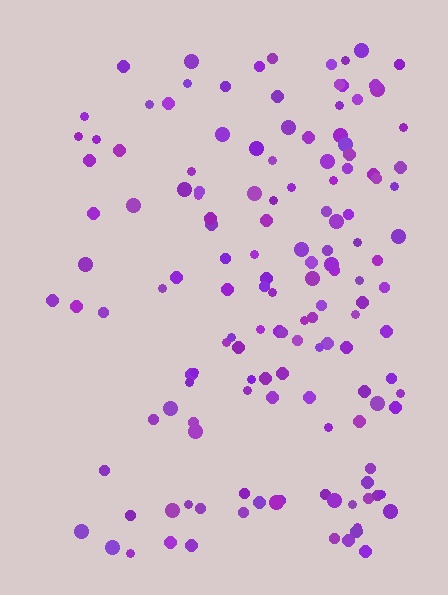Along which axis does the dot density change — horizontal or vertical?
Horizontal.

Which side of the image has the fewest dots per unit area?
The left.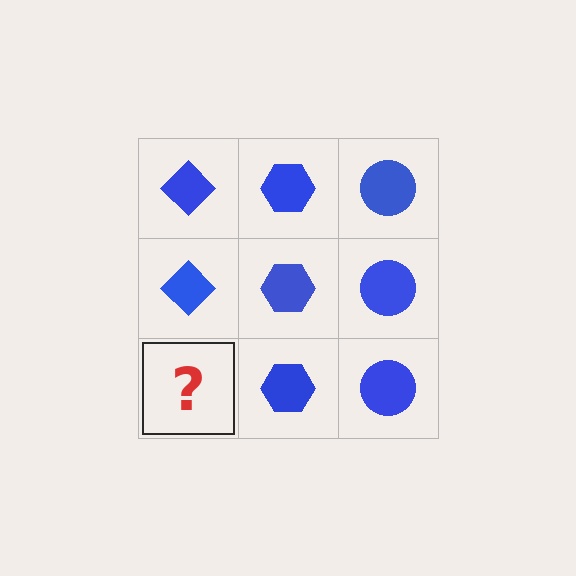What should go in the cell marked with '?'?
The missing cell should contain a blue diamond.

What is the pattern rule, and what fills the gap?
The rule is that each column has a consistent shape. The gap should be filled with a blue diamond.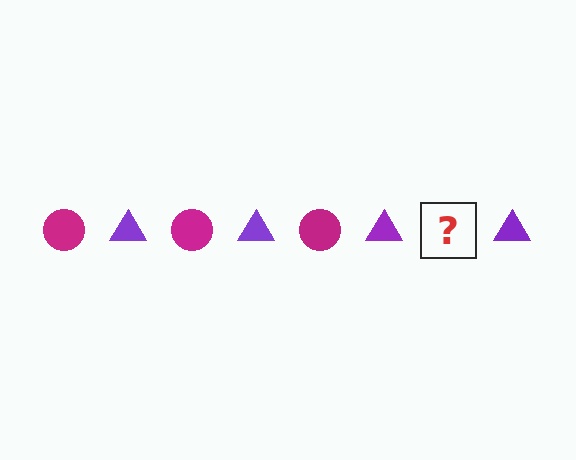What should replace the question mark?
The question mark should be replaced with a magenta circle.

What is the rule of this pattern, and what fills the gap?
The rule is that the pattern alternates between magenta circle and purple triangle. The gap should be filled with a magenta circle.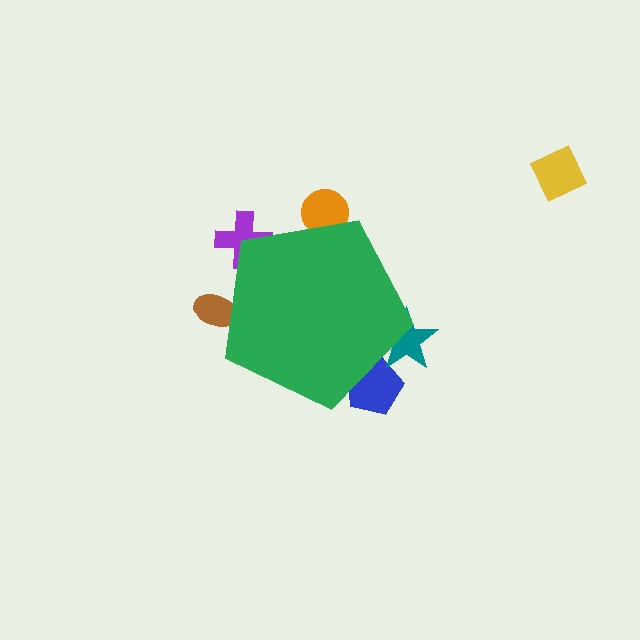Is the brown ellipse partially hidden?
Yes, the brown ellipse is partially hidden behind the green pentagon.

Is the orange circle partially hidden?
Yes, the orange circle is partially hidden behind the green pentagon.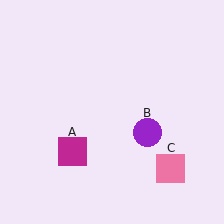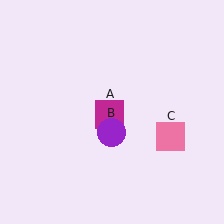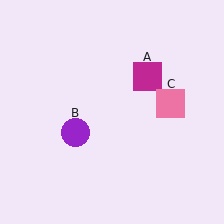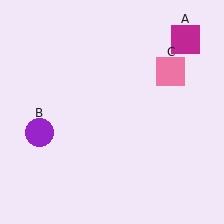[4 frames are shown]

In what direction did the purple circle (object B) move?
The purple circle (object B) moved left.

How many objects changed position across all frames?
3 objects changed position: magenta square (object A), purple circle (object B), pink square (object C).